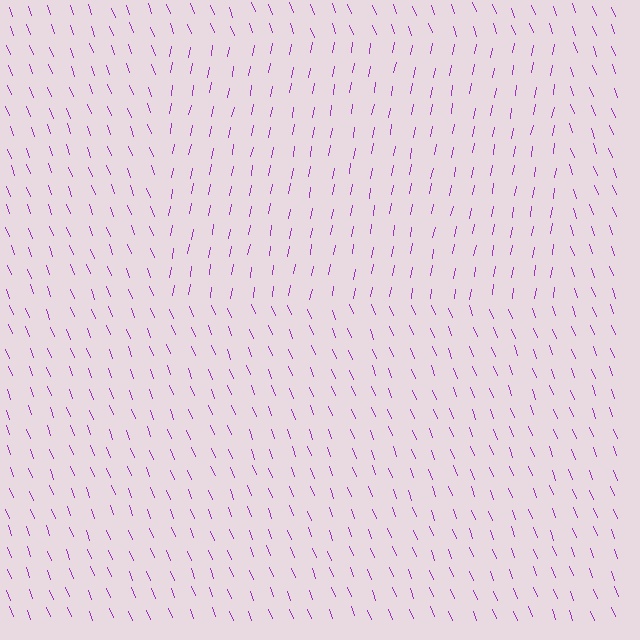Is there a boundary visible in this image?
Yes, there is a texture boundary formed by a change in line orientation.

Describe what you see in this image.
The image is filled with small purple line segments. A rectangle region in the image has lines oriented differently from the surrounding lines, creating a visible texture boundary.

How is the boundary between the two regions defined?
The boundary is defined purely by a change in line orientation (approximately 32 degrees difference). All lines are the same color and thickness.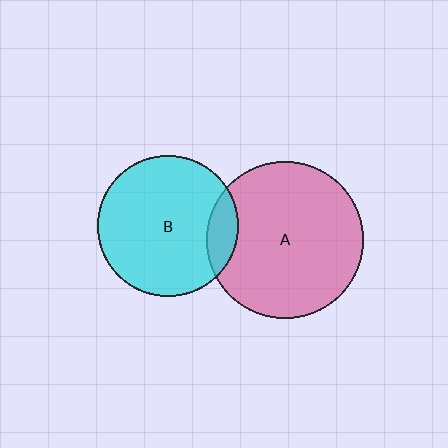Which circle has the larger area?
Circle A (pink).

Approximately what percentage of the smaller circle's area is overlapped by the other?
Approximately 15%.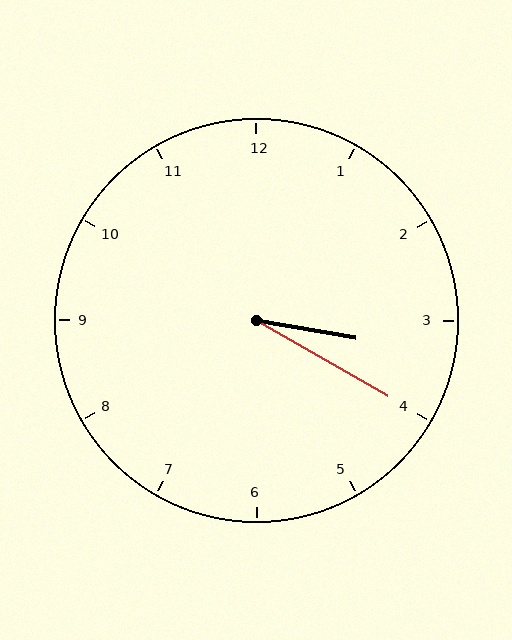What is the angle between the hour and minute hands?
Approximately 20 degrees.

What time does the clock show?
3:20.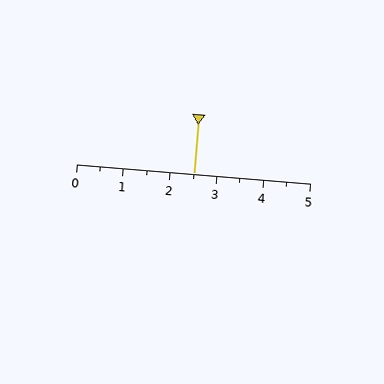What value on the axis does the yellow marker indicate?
The marker indicates approximately 2.5.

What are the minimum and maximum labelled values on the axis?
The axis runs from 0 to 5.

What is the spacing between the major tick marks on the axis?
The major ticks are spaced 1 apart.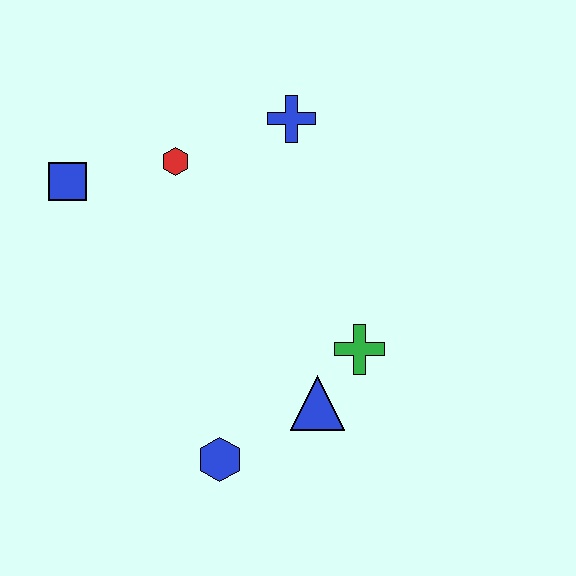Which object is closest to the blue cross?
The red hexagon is closest to the blue cross.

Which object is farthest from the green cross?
The blue square is farthest from the green cross.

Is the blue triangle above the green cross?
No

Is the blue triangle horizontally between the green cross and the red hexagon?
Yes